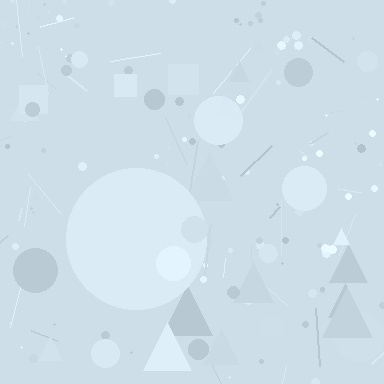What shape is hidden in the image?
A circle is hidden in the image.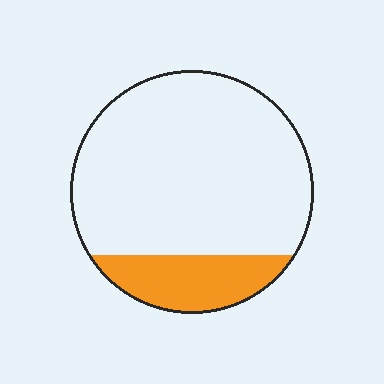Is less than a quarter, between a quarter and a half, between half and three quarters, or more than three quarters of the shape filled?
Less than a quarter.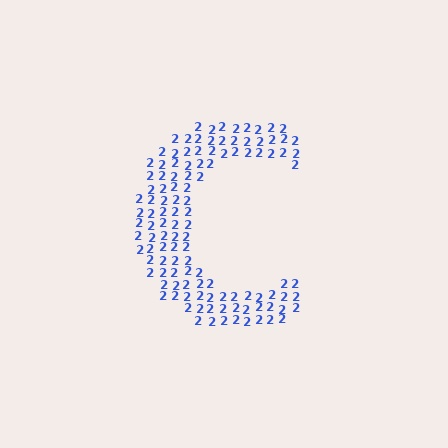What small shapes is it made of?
It is made of small digit 2's.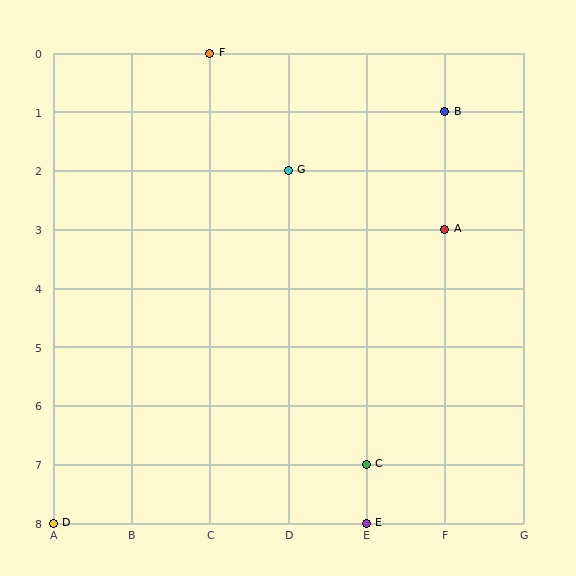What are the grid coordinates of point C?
Point C is at grid coordinates (E, 7).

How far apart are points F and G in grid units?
Points F and G are 1 column and 2 rows apart (about 2.2 grid units diagonally).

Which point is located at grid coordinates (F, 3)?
Point A is at (F, 3).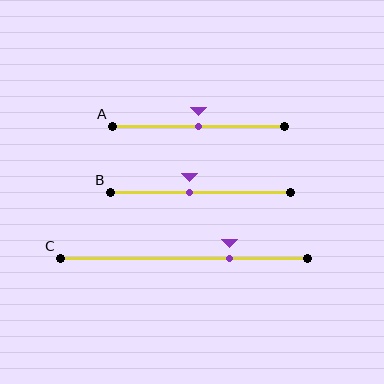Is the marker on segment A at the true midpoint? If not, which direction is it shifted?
Yes, the marker on segment A is at the true midpoint.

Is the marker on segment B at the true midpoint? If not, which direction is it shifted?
No, the marker on segment B is shifted to the left by about 6% of the segment length.